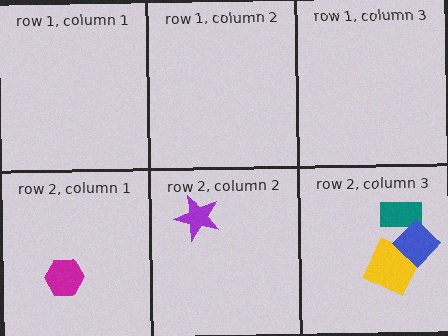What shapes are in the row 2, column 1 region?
The magenta hexagon.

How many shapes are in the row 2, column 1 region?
1.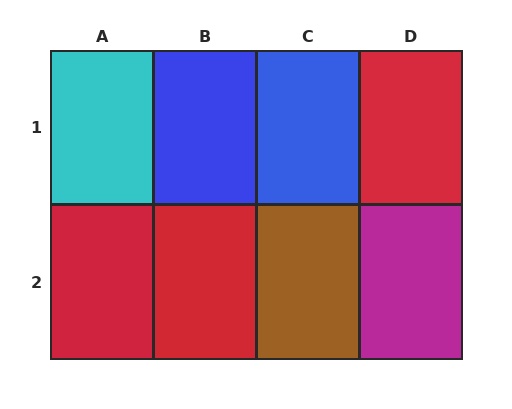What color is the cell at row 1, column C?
Blue.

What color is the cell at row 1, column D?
Red.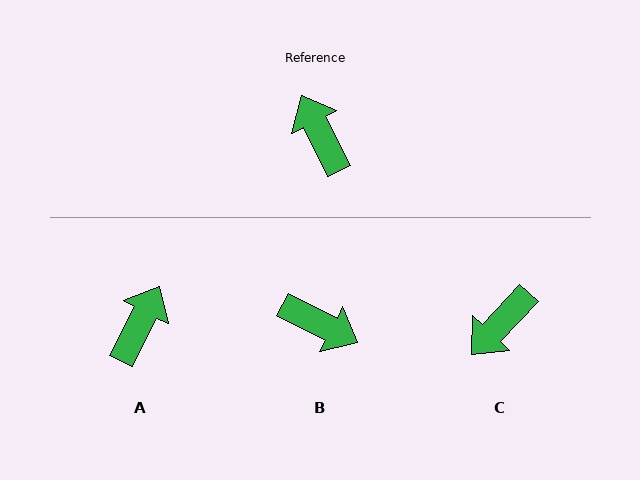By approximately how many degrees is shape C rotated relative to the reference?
Approximately 110 degrees counter-clockwise.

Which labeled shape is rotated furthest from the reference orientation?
B, about 144 degrees away.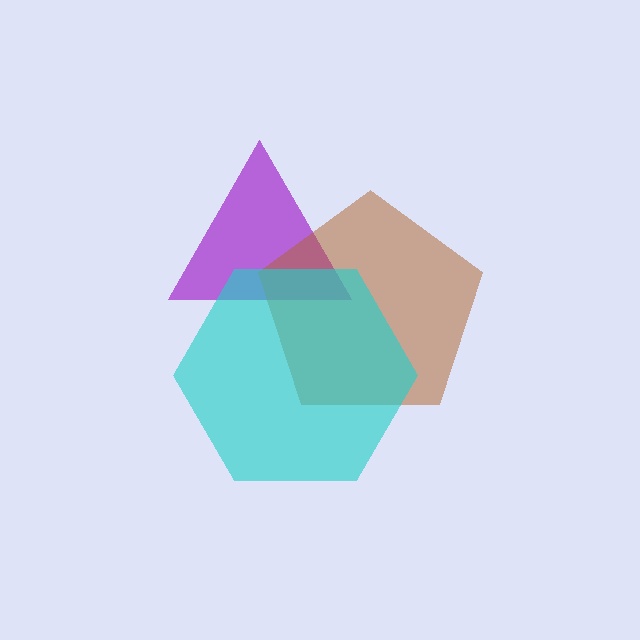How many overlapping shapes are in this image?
There are 3 overlapping shapes in the image.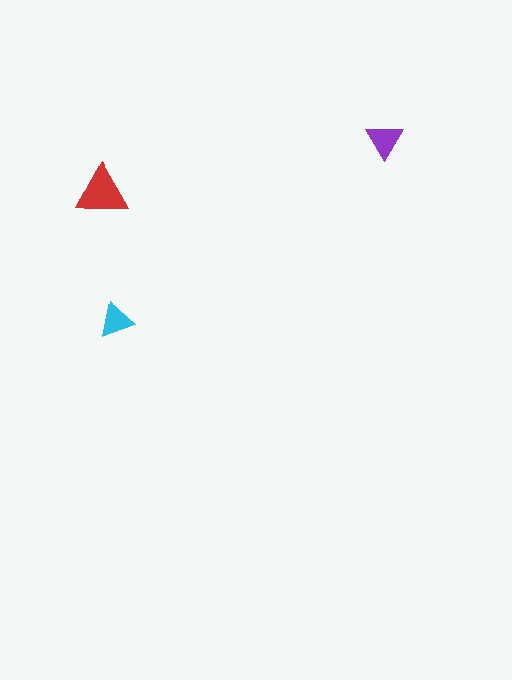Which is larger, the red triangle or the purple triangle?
The red one.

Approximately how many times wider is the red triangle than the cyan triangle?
About 1.5 times wider.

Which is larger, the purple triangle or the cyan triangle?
The purple one.